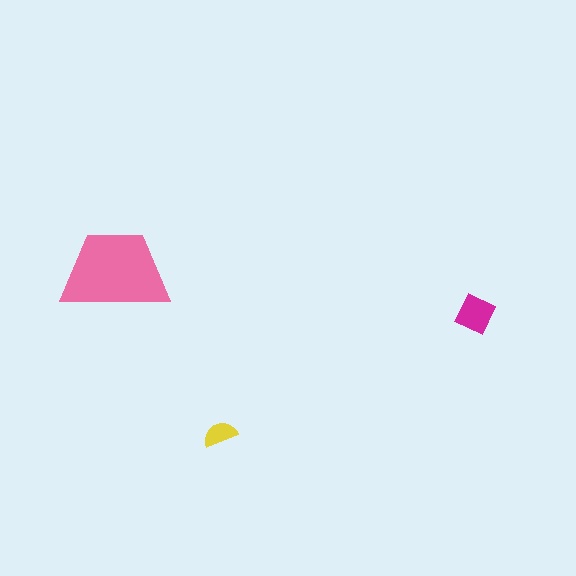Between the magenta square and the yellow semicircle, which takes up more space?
The magenta square.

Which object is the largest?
The pink trapezoid.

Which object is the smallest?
The yellow semicircle.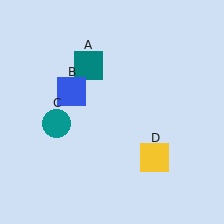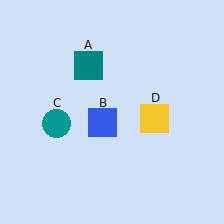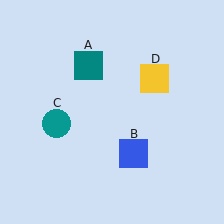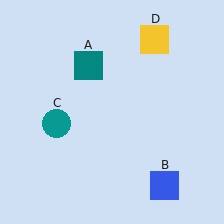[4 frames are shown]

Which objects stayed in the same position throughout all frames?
Teal square (object A) and teal circle (object C) remained stationary.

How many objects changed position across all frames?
2 objects changed position: blue square (object B), yellow square (object D).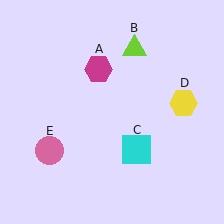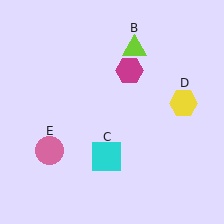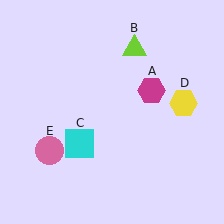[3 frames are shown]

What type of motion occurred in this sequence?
The magenta hexagon (object A), cyan square (object C) rotated clockwise around the center of the scene.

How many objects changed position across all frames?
2 objects changed position: magenta hexagon (object A), cyan square (object C).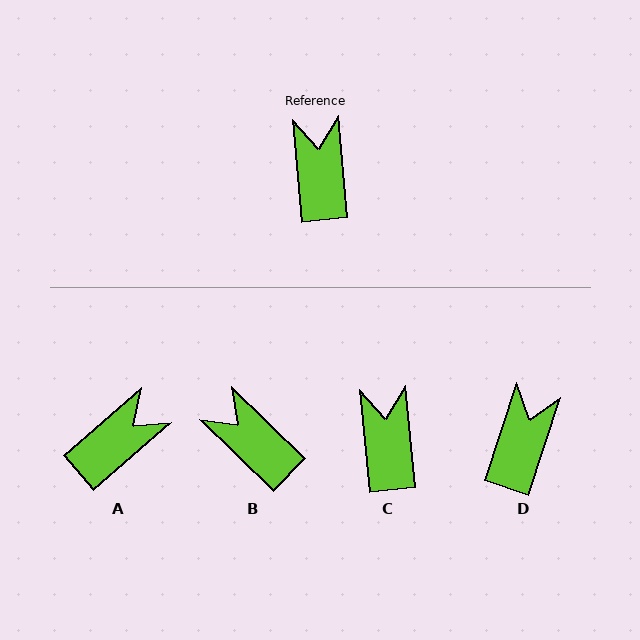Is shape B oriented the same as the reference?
No, it is off by about 40 degrees.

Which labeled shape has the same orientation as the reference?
C.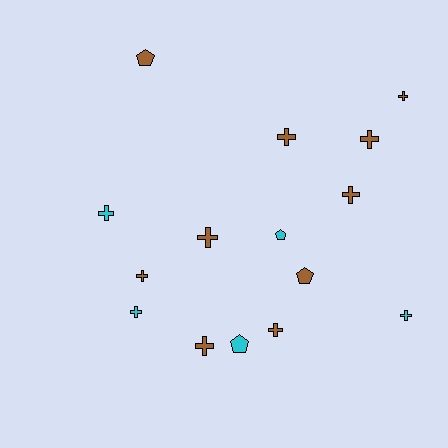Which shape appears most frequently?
Cross, with 11 objects.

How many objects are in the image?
There are 15 objects.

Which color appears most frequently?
Brown, with 10 objects.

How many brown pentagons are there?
There are 2 brown pentagons.